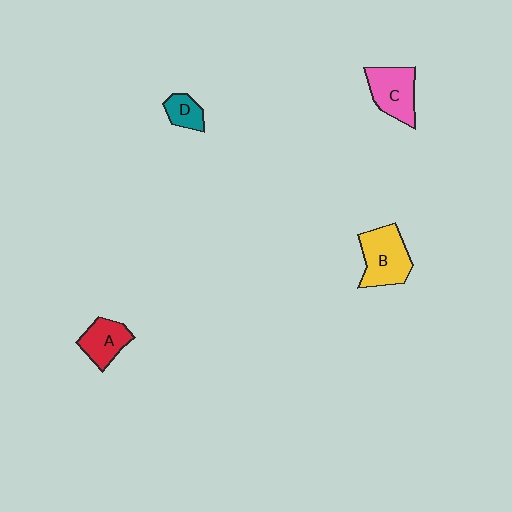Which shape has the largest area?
Shape B (yellow).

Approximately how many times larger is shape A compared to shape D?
Approximately 1.6 times.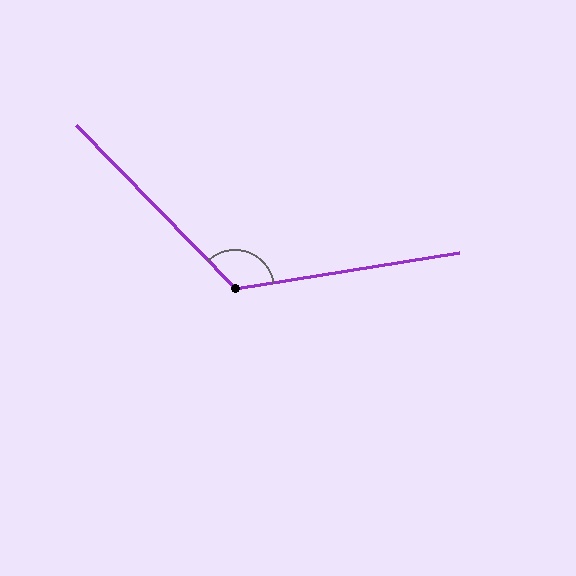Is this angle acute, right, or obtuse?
It is obtuse.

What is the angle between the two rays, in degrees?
Approximately 125 degrees.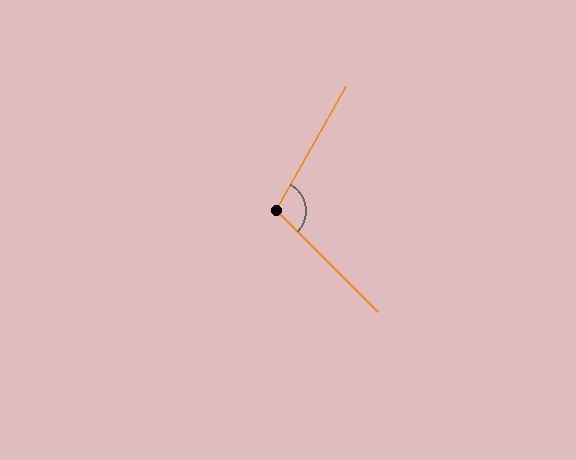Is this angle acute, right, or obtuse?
It is obtuse.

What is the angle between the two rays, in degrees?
Approximately 105 degrees.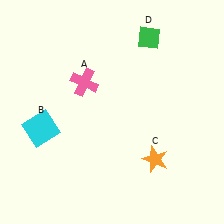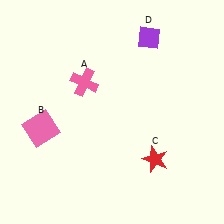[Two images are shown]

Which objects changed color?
B changed from cyan to pink. C changed from orange to red. D changed from green to purple.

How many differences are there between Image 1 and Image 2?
There are 3 differences between the two images.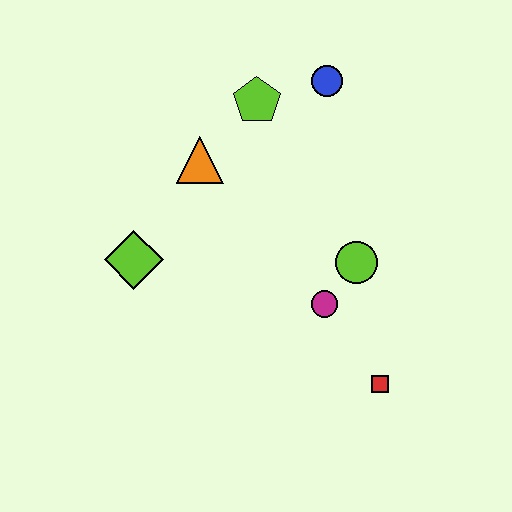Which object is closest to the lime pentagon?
The blue circle is closest to the lime pentagon.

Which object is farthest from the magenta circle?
The blue circle is farthest from the magenta circle.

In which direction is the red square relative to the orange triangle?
The red square is below the orange triangle.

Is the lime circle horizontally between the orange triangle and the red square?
Yes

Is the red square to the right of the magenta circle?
Yes